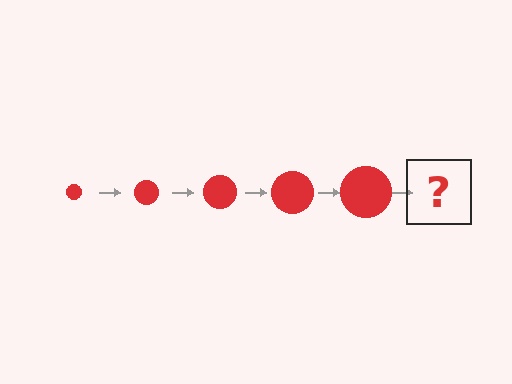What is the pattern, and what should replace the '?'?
The pattern is that the circle gets progressively larger each step. The '?' should be a red circle, larger than the previous one.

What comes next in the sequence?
The next element should be a red circle, larger than the previous one.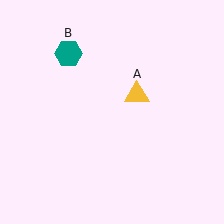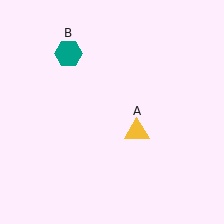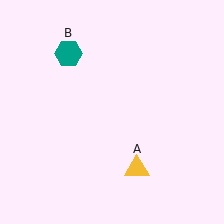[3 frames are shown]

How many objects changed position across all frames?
1 object changed position: yellow triangle (object A).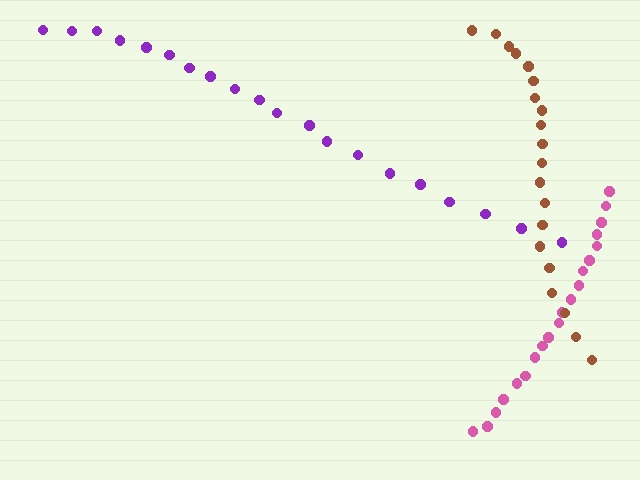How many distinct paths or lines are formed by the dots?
There are 3 distinct paths.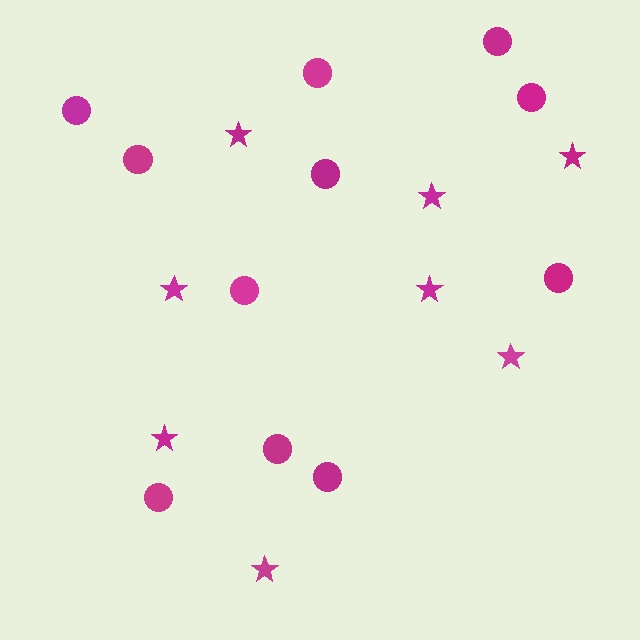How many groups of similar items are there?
There are 2 groups: one group of circles (11) and one group of stars (8).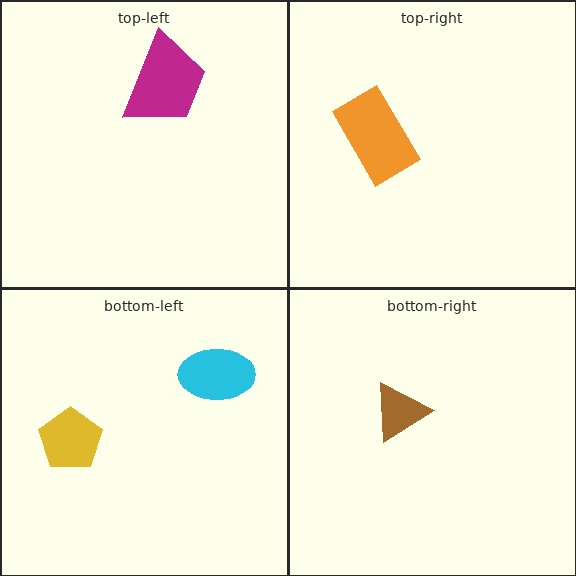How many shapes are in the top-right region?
1.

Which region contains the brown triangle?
The bottom-right region.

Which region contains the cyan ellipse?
The bottom-left region.